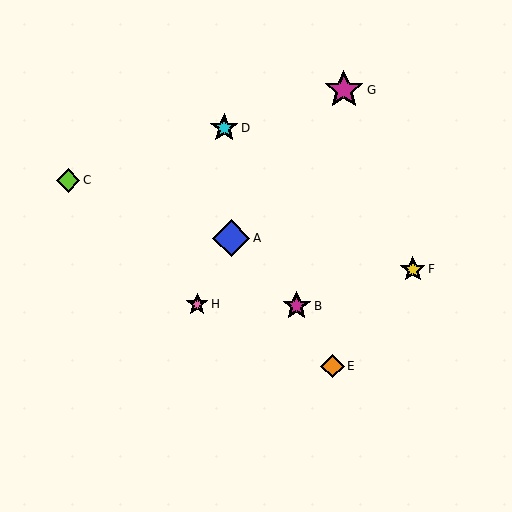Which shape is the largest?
The magenta star (labeled G) is the largest.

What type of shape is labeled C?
Shape C is a lime diamond.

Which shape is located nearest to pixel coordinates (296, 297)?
The magenta star (labeled B) at (297, 306) is nearest to that location.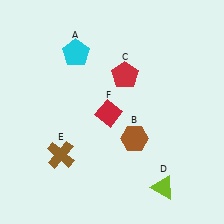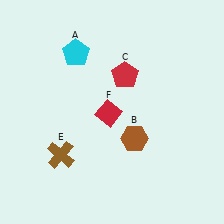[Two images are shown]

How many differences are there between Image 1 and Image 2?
There is 1 difference between the two images.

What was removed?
The lime triangle (D) was removed in Image 2.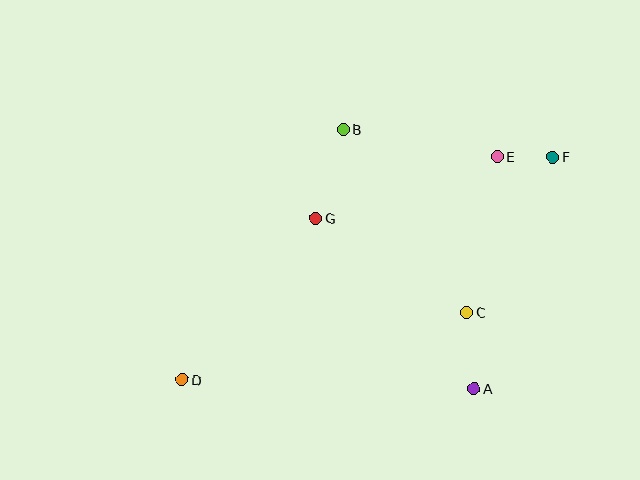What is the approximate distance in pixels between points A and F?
The distance between A and F is approximately 245 pixels.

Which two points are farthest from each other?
Points D and F are farthest from each other.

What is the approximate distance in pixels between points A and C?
The distance between A and C is approximately 77 pixels.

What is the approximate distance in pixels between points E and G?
The distance between E and G is approximately 192 pixels.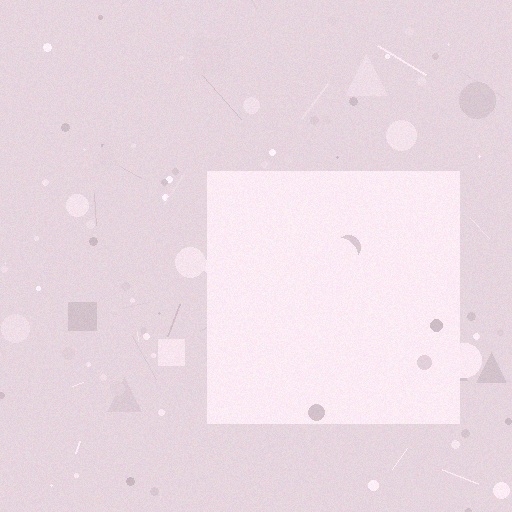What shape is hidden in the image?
A square is hidden in the image.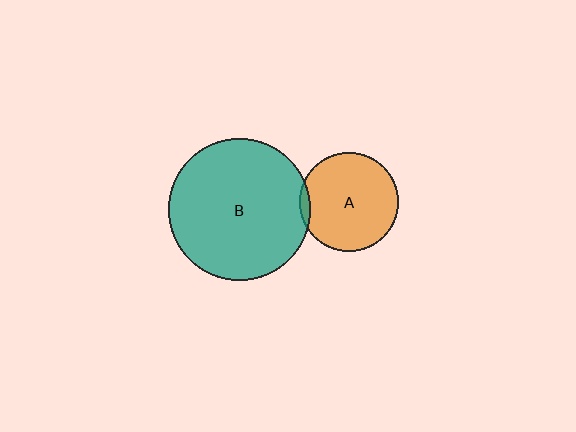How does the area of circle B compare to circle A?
Approximately 2.0 times.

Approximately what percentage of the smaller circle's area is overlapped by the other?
Approximately 5%.